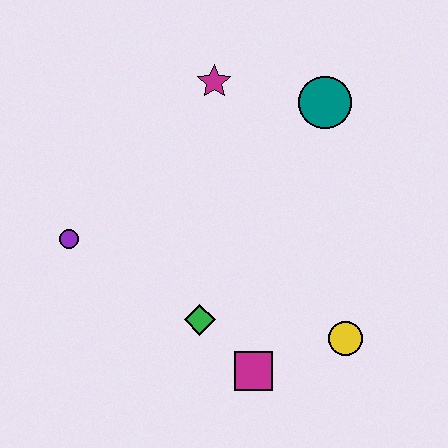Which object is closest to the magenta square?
The green diamond is closest to the magenta square.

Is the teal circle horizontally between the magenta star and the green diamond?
No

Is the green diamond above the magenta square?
Yes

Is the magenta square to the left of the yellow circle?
Yes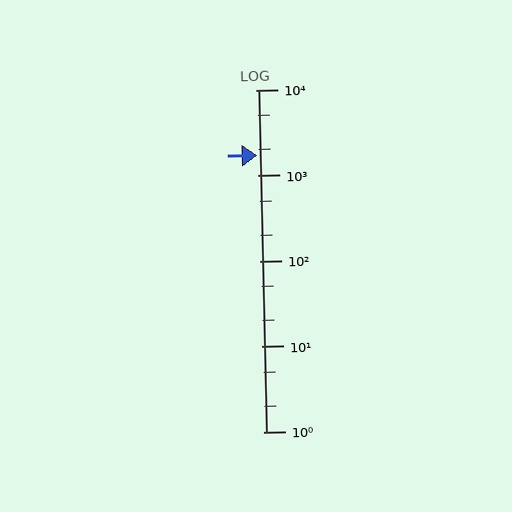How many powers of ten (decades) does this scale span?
The scale spans 4 decades, from 1 to 10000.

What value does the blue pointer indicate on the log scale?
The pointer indicates approximately 1700.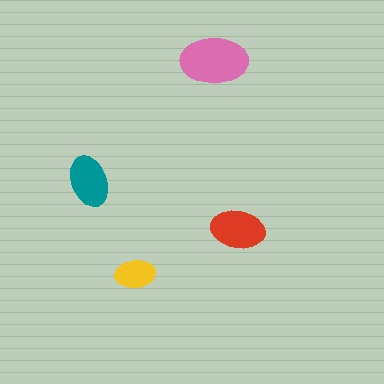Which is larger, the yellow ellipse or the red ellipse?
The red one.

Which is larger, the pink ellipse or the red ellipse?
The pink one.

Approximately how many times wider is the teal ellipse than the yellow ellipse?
About 1.5 times wider.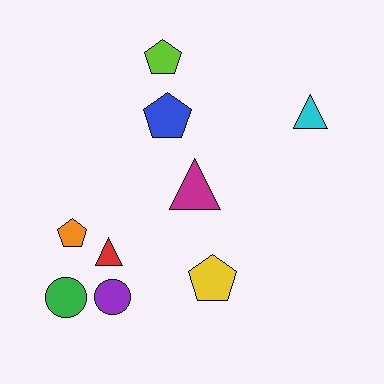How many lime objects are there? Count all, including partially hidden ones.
There is 1 lime object.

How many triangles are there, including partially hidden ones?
There are 3 triangles.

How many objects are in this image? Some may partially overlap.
There are 9 objects.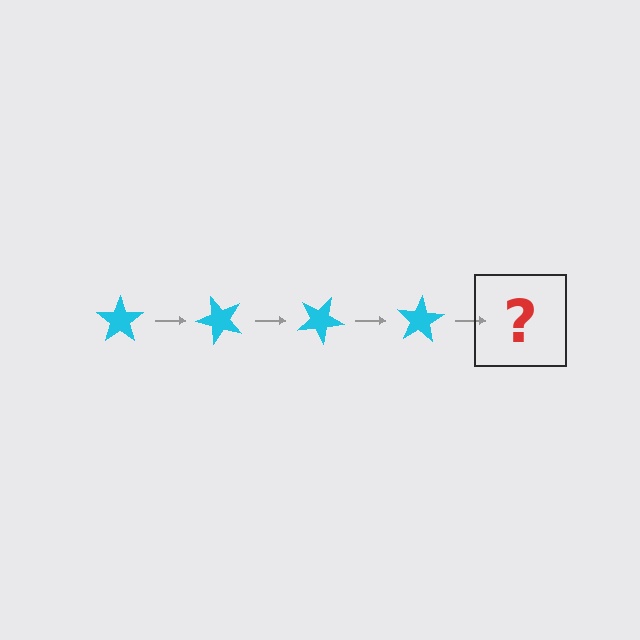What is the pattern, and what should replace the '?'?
The pattern is that the star rotates 50 degrees each step. The '?' should be a cyan star rotated 200 degrees.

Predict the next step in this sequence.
The next step is a cyan star rotated 200 degrees.